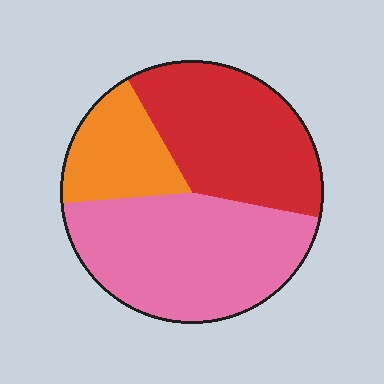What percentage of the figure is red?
Red covers roughly 35% of the figure.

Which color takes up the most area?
Pink, at roughly 45%.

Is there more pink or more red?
Pink.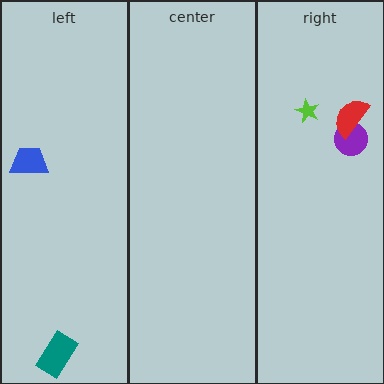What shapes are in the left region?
The blue trapezoid, the teal rectangle.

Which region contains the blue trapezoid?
The left region.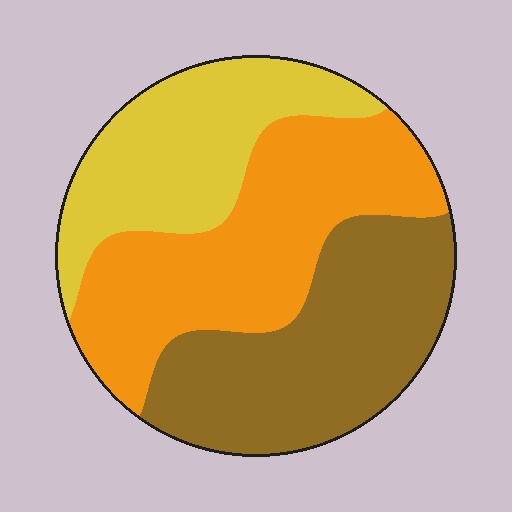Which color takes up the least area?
Yellow, at roughly 25%.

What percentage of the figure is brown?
Brown covers roughly 35% of the figure.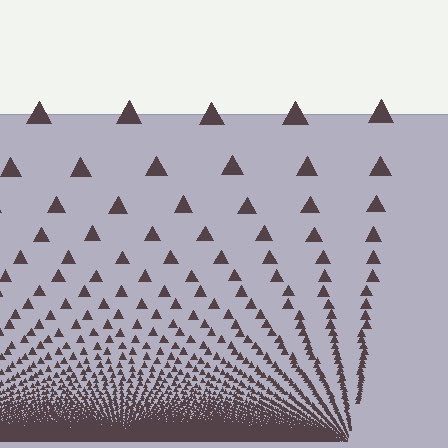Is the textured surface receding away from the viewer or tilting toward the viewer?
The surface appears to tilt toward the viewer. Texture elements get larger and sparser toward the top.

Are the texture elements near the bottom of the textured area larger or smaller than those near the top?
Smaller. The gradient is inverted — elements near the bottom are smaller and denser.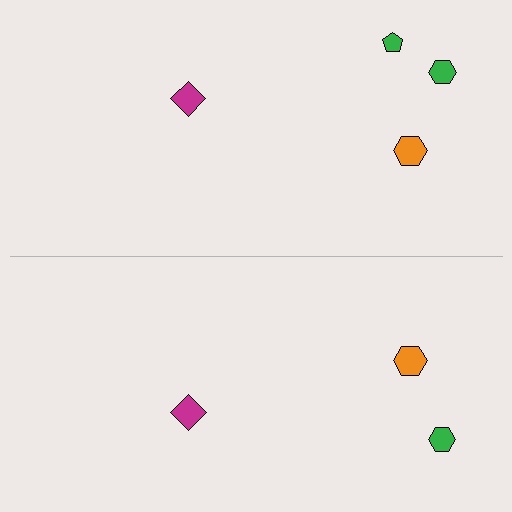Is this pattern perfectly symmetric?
No, the pattern is not perfectly symmetric. A green pentagon is missing from the bottom side.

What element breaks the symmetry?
A green pentagon is missing from the bottom side.